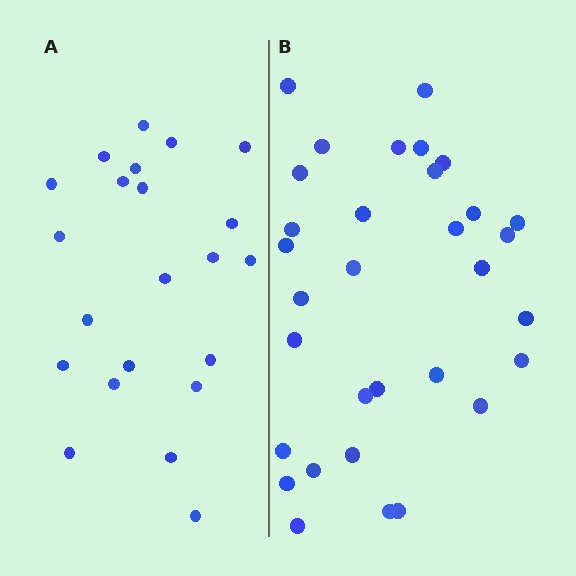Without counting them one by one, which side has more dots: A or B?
Region B (the right region) has more dots.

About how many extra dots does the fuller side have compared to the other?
Region B has roughly 10 or so more dots than region A.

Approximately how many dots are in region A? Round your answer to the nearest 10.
About 20 dots. (The exact count is 22, which rounds to 20.)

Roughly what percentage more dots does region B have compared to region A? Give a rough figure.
About 45% more.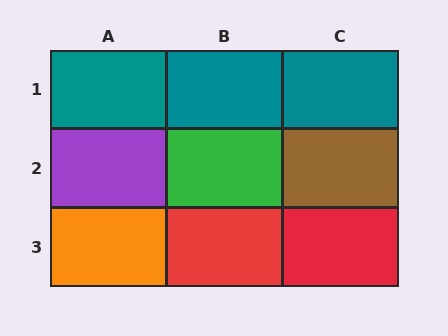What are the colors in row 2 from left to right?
Purple, green, brown.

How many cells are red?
2 cells are red.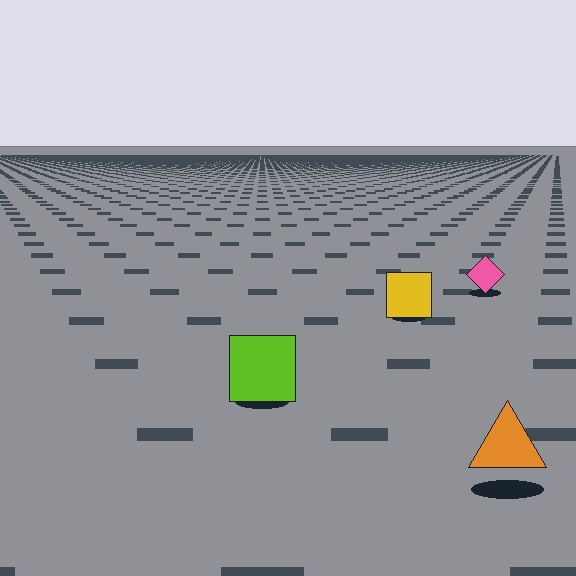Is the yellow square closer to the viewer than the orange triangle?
No. The orange triangle is closer — you can tell from the texture gradient: the ground texture is coarser near it.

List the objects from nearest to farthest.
From nearest to farthest: the orange triangle, the lime square, the yellow square, the pink diamond.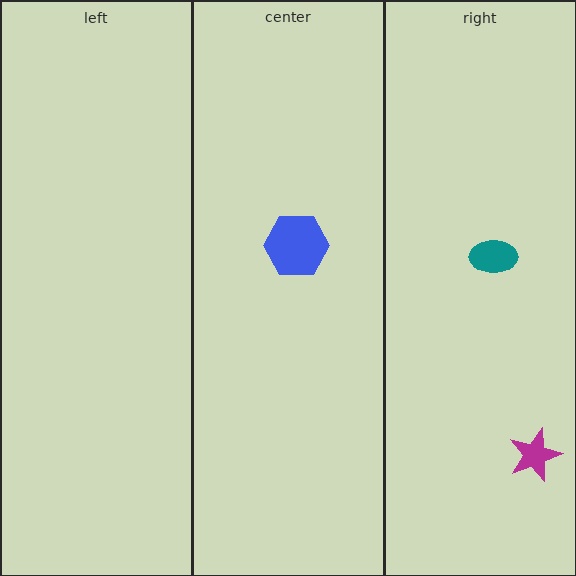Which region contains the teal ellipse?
The right region.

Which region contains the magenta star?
The right region.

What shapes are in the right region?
The magenta star, the teal ellipse.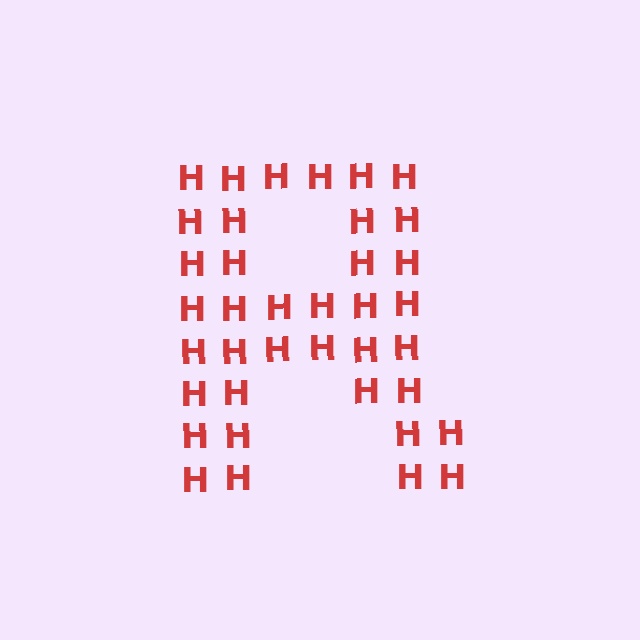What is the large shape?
The large shape is the letter R.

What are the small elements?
The small elements are letter H's.